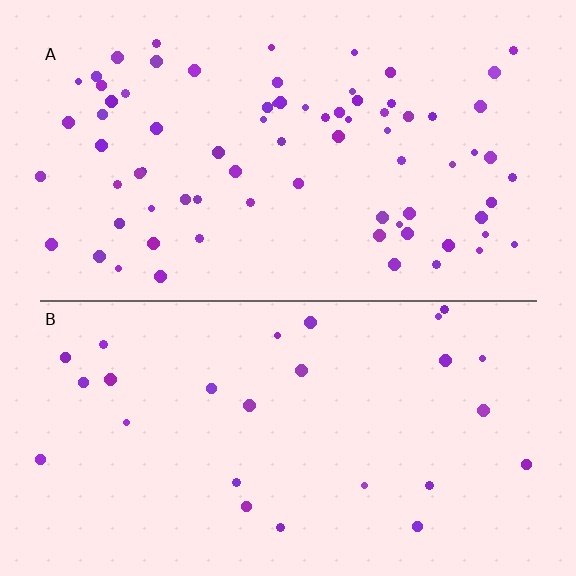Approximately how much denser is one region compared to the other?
Approximately 2.9× — region A over region B.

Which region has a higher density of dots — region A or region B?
A (the top).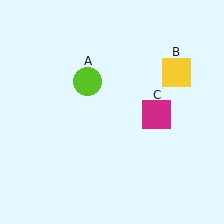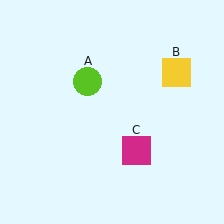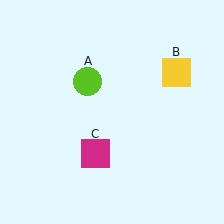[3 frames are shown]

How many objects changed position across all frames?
1 object changed position: magenta square (object C).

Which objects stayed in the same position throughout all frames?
Lime circle (object A) and yellow square (object B) remained stationary.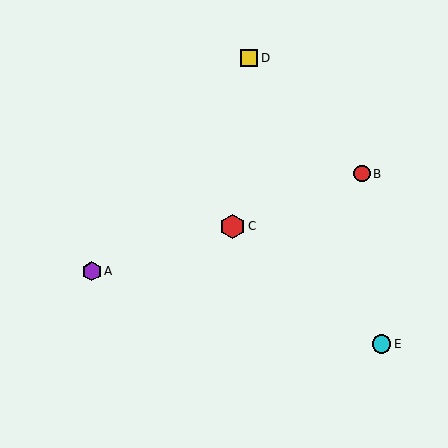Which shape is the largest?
The red hexagon (labeled C) is the largest.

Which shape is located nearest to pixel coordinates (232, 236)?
The red hexagon (labeled C) at (232, 226) is nearest to that location.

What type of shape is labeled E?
Shape E is a cyan circle.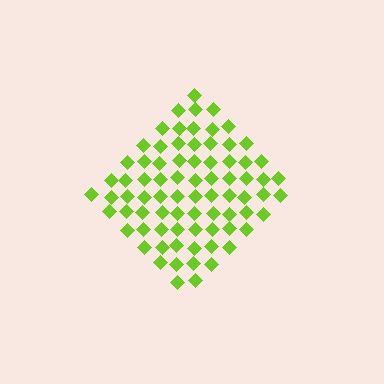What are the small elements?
The small elements are diamonds.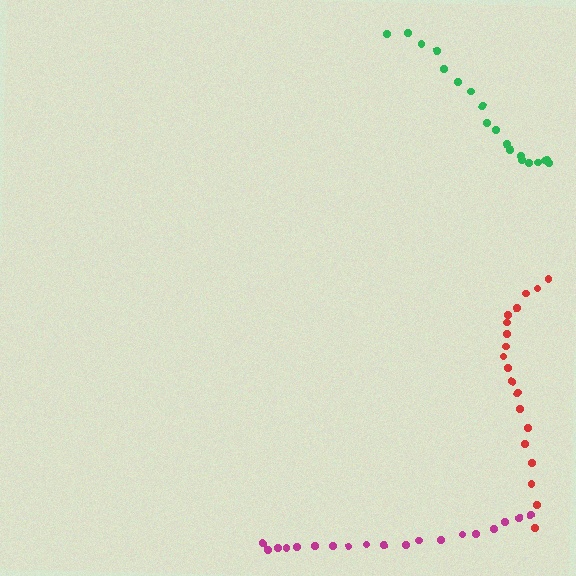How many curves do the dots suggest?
There are 3 distinct paths.